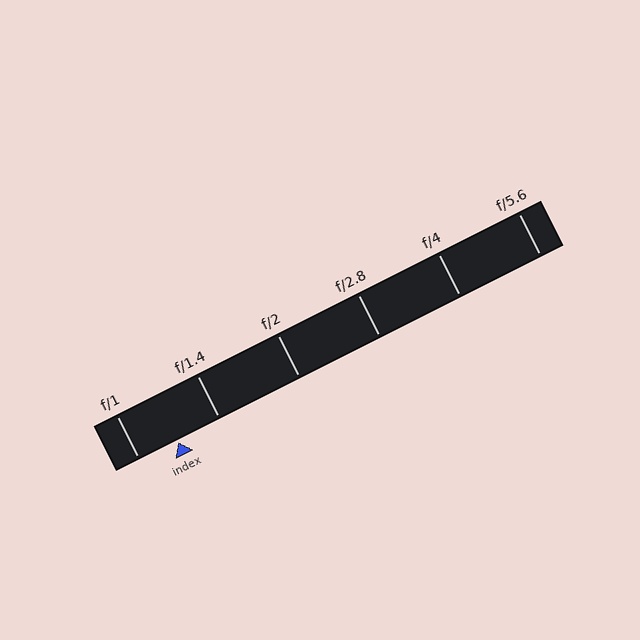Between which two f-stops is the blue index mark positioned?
The index mark is between f/1 and f/1.4.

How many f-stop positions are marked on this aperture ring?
There are 6 f-stop positions marked.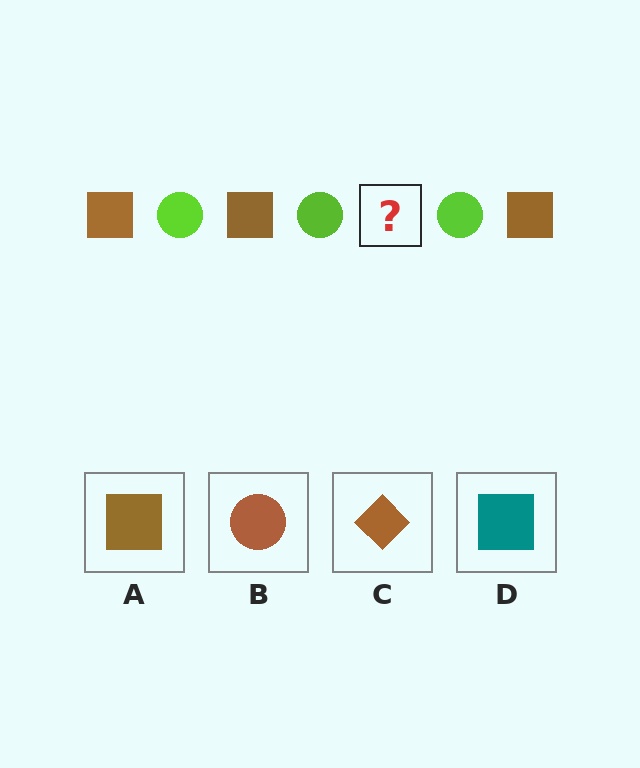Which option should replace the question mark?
Option A.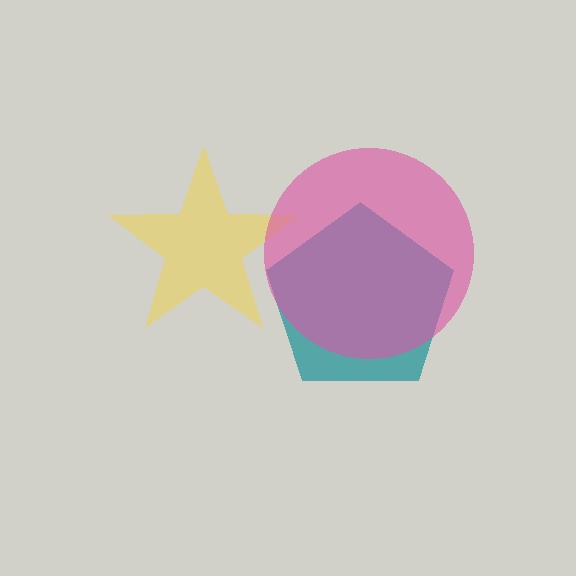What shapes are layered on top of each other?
The layered shapes are: a teal pentagon, a yellow star, a pink circle.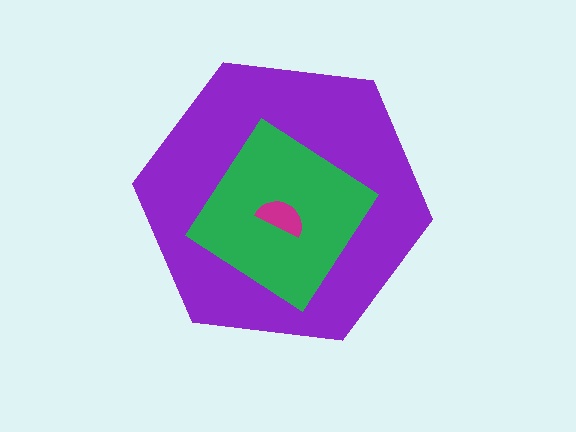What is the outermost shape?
The purple hexagon.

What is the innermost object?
The magenta semicircle.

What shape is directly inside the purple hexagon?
The green diamond.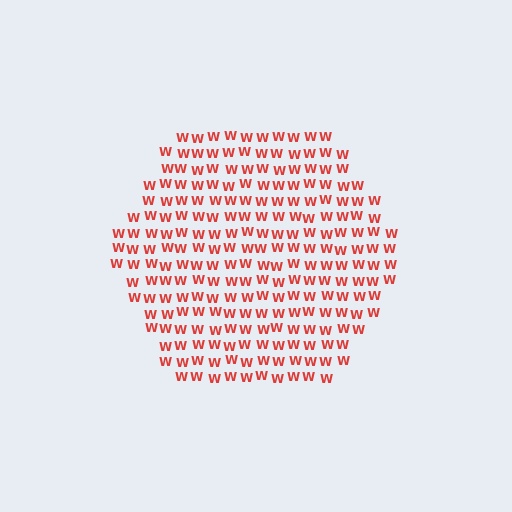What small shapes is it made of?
It is made of small letter W's.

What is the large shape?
The large shape is a hexagon.